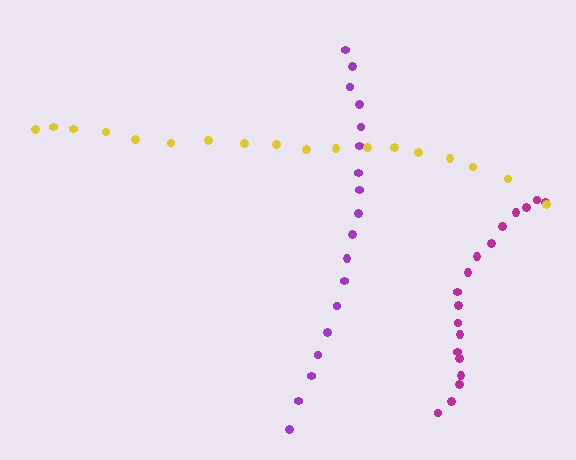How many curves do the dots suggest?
There are 3 distinct paths.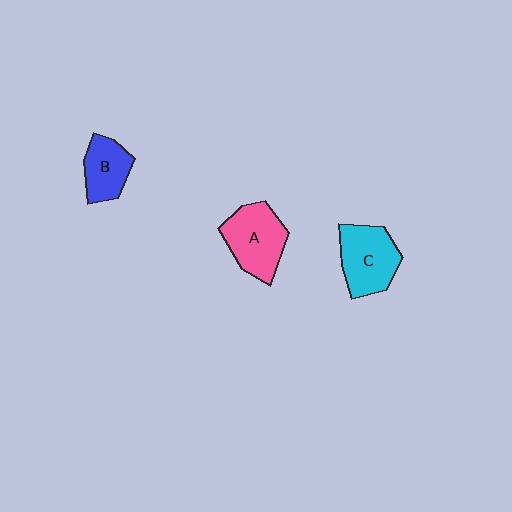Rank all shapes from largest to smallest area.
From largest to smallest: A (pink), C (cyan), B (blue).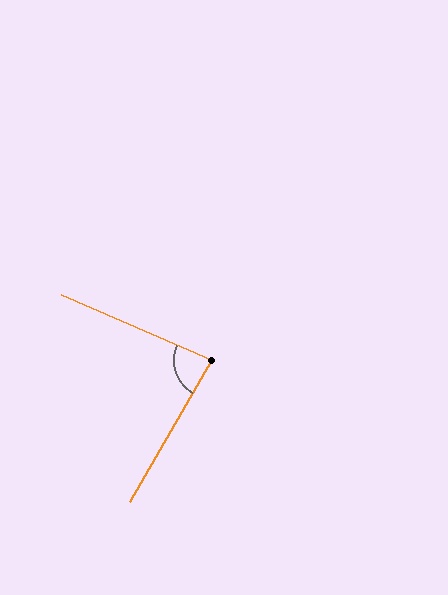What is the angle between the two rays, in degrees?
Approximately 83 degrees.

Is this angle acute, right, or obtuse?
It is acute.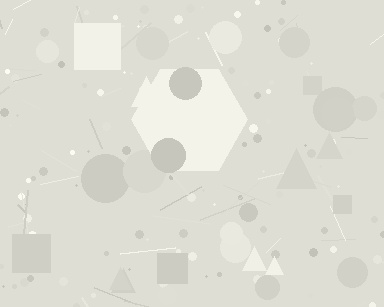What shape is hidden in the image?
A hexagon is hidden in the image.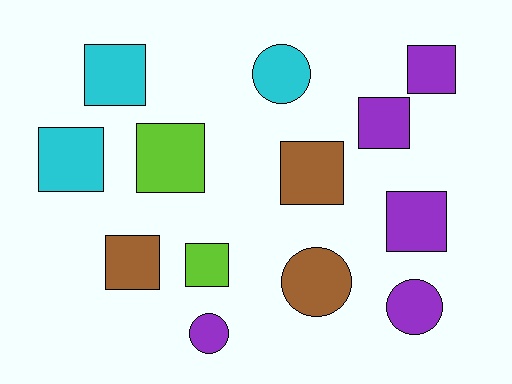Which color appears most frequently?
Purple, with 5 objects.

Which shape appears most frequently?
Square, with 9 objects.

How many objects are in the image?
There are 13 objects.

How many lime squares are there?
There are 2 lime squares.